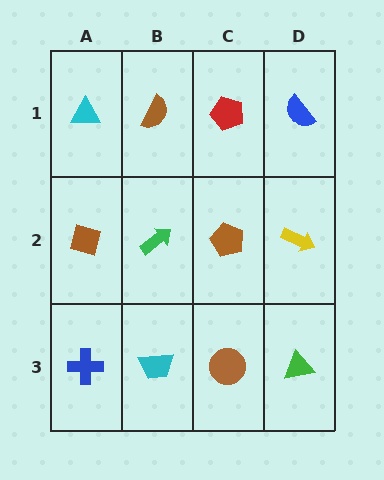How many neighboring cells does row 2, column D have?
3.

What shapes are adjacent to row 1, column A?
A brown square (row 2, column A), a brown semicircle (row 1, column B).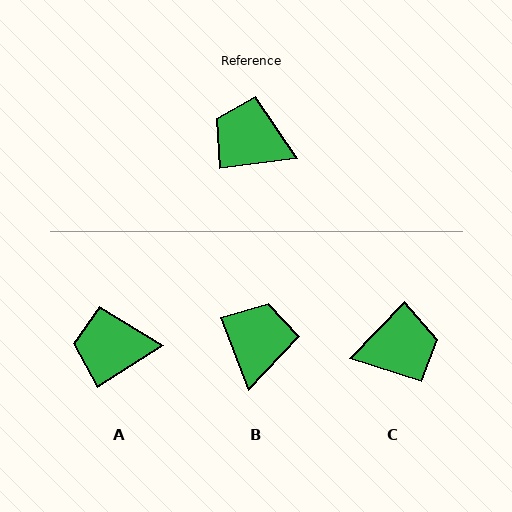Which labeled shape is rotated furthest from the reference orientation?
C, about 142 degrees away.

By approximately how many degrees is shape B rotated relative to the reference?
Approximately 77 degrees clockwise.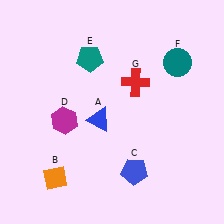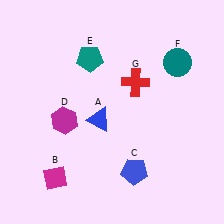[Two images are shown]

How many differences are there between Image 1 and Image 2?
There is 1 difference between the two images.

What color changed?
The diamond (B) changed from orange in Image 1 to magenta in Image 2.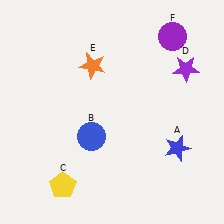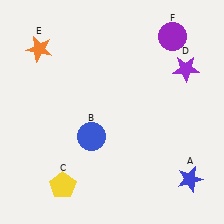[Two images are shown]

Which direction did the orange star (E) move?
The orange star (E) moved left.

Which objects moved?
The objects that moved are: the blue star (A), the orange star (E).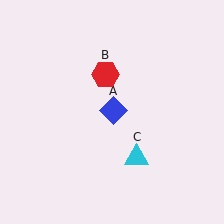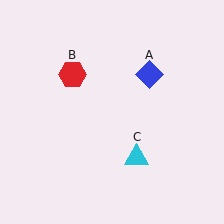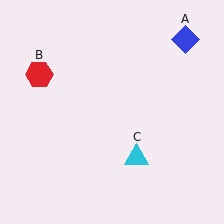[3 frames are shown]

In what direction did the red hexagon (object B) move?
The red hexagon (object B) moved left.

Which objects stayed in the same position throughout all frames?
Cyan triangle (object C) remained stationary.